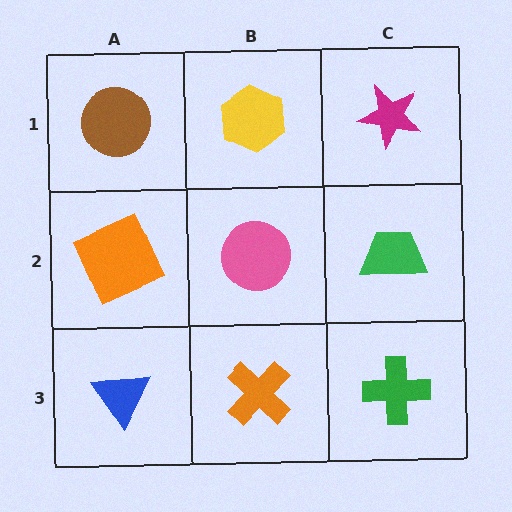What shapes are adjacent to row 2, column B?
A yellow hexagon (row 1, column B), an orange cross (row 3, column B), an orange square (row 2, column A), a green trapezoid (row 2, column C).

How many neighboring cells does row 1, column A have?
2.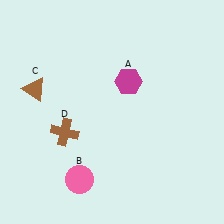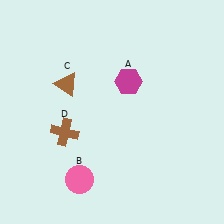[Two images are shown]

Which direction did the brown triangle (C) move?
The brown triangle (C) moved right.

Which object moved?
The brown triangle (C) moved right.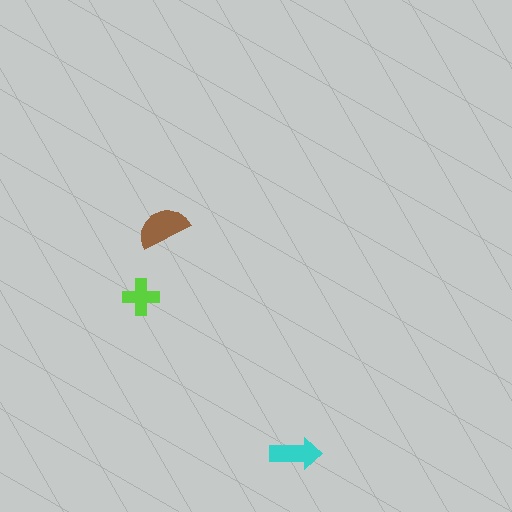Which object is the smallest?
The lime cross.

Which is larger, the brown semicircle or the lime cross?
The brown semicircle.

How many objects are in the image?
There are 3 objects in the image.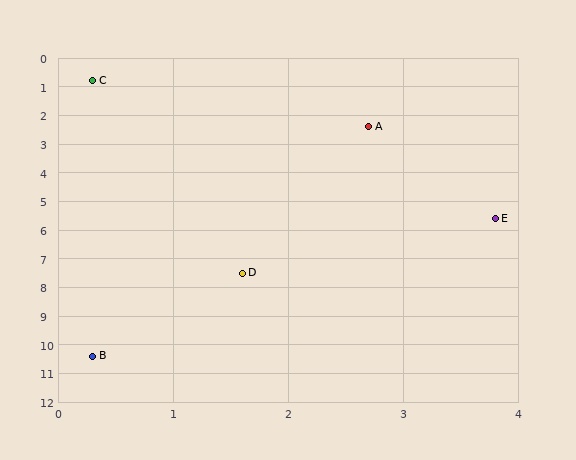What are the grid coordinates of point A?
Point A is at approximately (2.7, 2.4).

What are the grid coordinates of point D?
Point D is at approximately (1.6, 7.5).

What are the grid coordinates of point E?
Point E is at approximately (3.8, 5.6).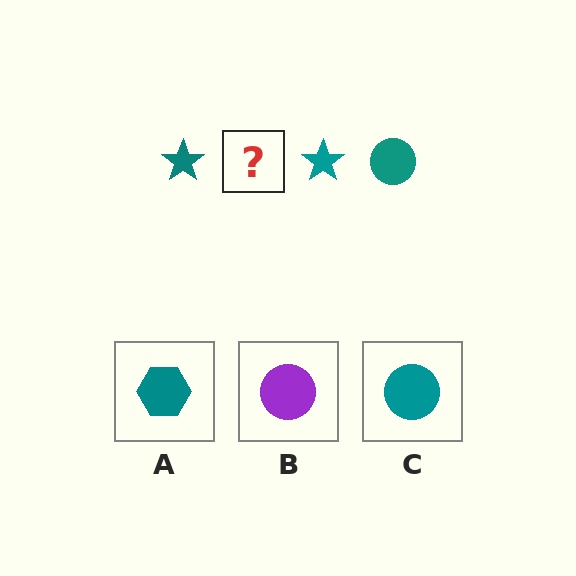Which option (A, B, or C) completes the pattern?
C.